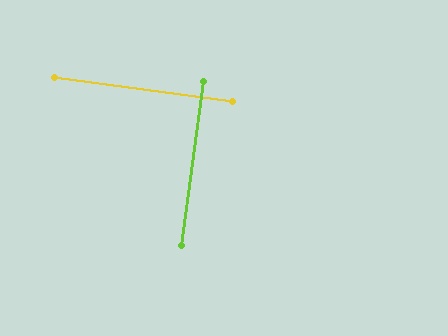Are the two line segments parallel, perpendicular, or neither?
Perpendicular — they meet at approximately 90°.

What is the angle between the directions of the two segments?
Approximately 90 degrees.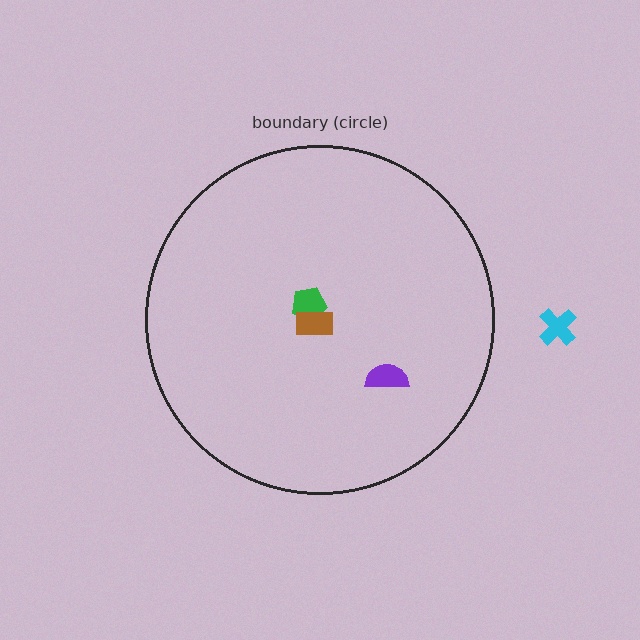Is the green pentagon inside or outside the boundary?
Inside.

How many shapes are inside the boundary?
3 inside, 1 outside.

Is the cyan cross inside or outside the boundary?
Outside.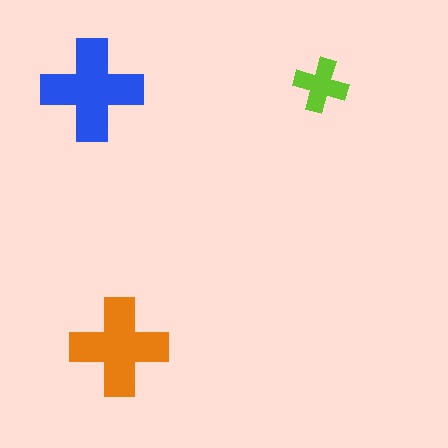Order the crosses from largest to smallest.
the blue one, the orange one, the lime one.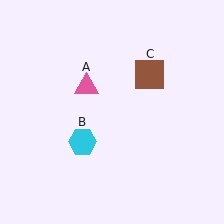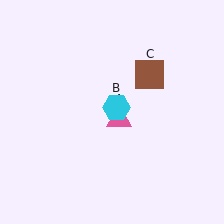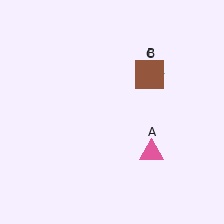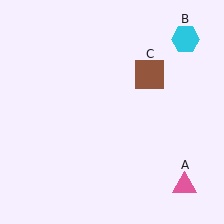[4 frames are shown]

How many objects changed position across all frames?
2 objects changed position: pink triangle (object A), cyan hexagon (object B).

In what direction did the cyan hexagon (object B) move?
The cyan hexagon (object B) moved up and to the right.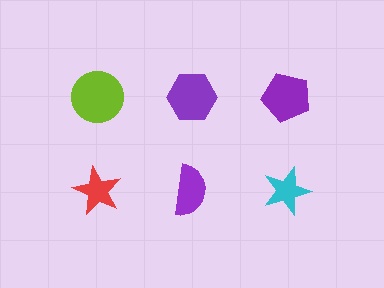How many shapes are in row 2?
3 shapes.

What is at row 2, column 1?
A red star.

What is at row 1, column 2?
A purple hexagon.